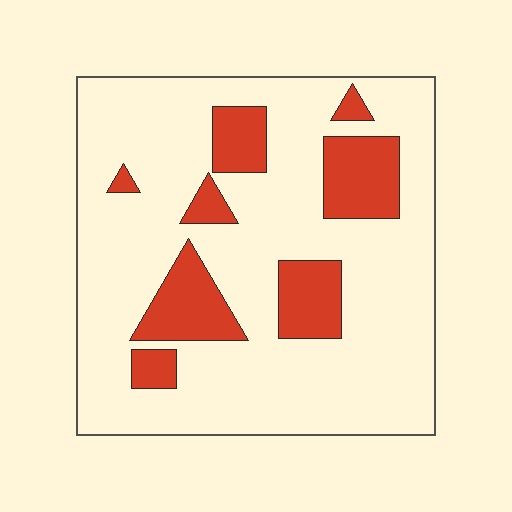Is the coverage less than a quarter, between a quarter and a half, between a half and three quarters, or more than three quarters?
Less than a quarter.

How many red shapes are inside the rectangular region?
8.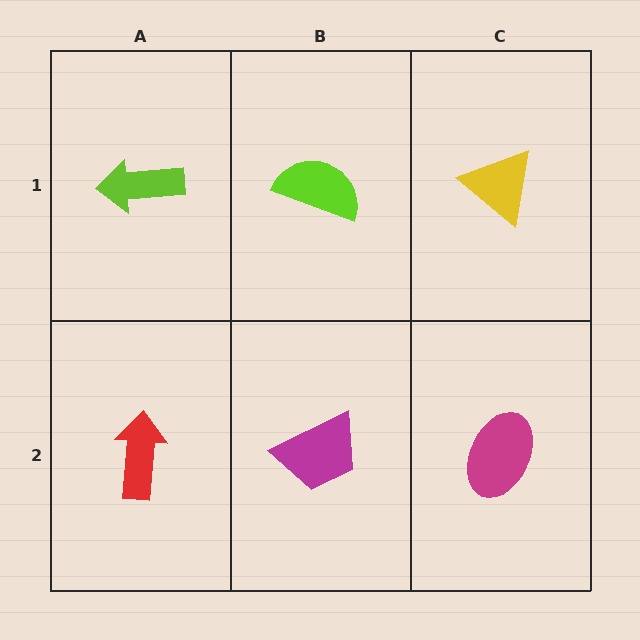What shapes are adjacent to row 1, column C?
A magenta ellipse (row 2, column C), a lime semicircle (row 1, column B).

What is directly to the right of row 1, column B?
A yellow triangle.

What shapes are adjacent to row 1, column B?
A magenta trapezoid (row 2, column B), a lime arrow (row 1, column A), a yellow triangle (row 1, column C).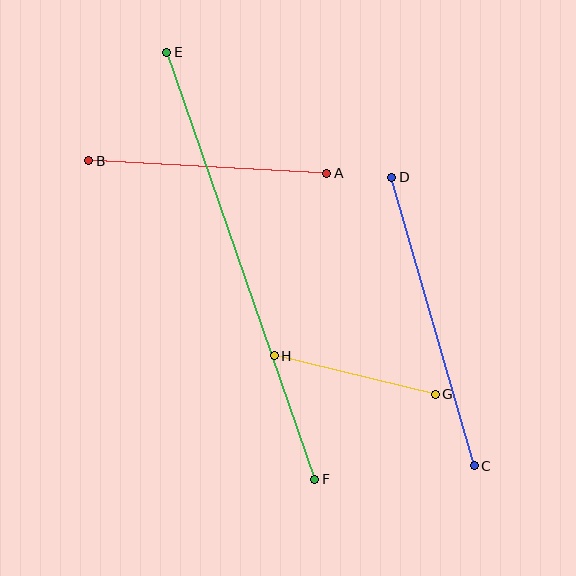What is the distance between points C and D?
The distance is approximately 300 pixels.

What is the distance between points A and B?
The distance is approximately 239 pixels.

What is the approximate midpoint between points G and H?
The midpoint is at approximately (355, 375) pixels.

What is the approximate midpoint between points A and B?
The midpoint is at approximately (208, 167) pixels.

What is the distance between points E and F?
The distance is approximately 452 pixels.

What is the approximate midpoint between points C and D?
The midpoint is at approximately (433, 321) pixels.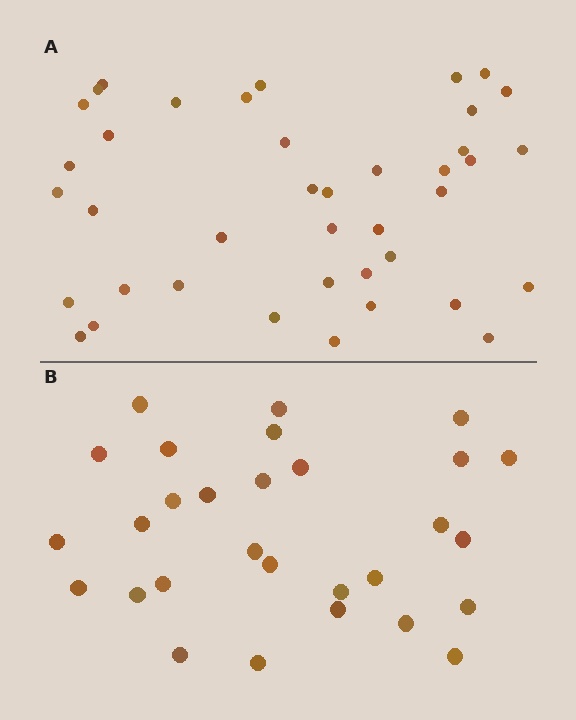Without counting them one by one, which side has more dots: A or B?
Region A (the top region) has more dots.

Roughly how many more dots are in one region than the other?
Region A has roughly 12 or so more dots than region B.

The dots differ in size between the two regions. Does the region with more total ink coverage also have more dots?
No. Region B has more total ink coverage because its dots are larger, but region A actually contains more individual dots. Total area can be misleading — the number of items is what matters here.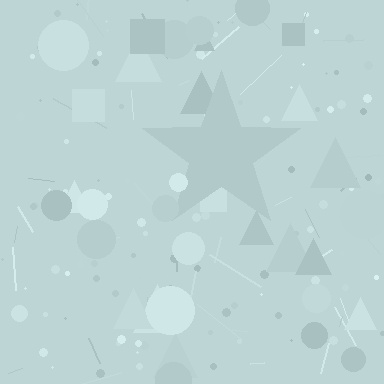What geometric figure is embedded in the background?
A star is embedded in the background.